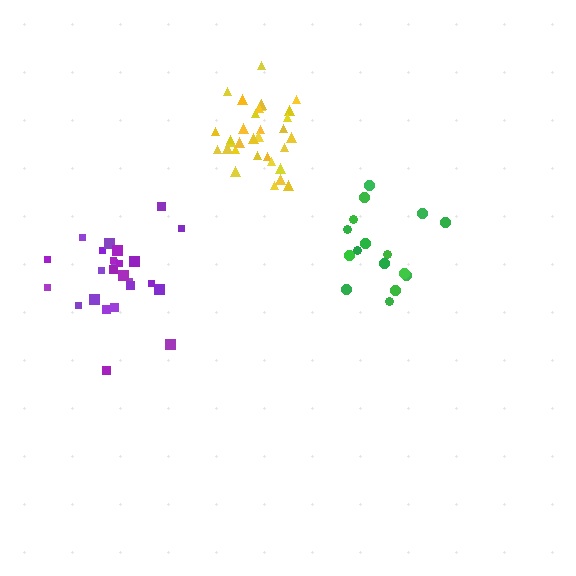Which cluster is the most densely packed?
Yellow.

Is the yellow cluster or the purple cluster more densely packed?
Yellow.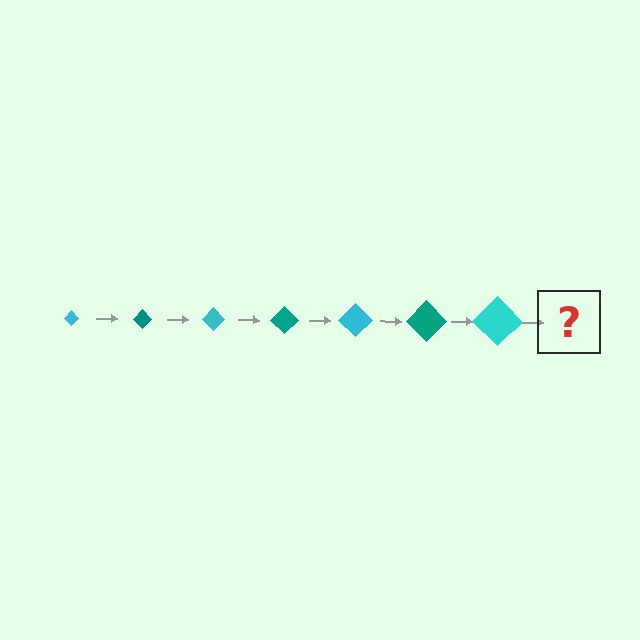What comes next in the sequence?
The next element should be a teal diamond, larger than the previous one.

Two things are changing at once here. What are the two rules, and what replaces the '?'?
The two rules are that the diamond grows larger each step and the color cycles through cyan and teal. The '?' should be a teal diamond, larger than the previous one.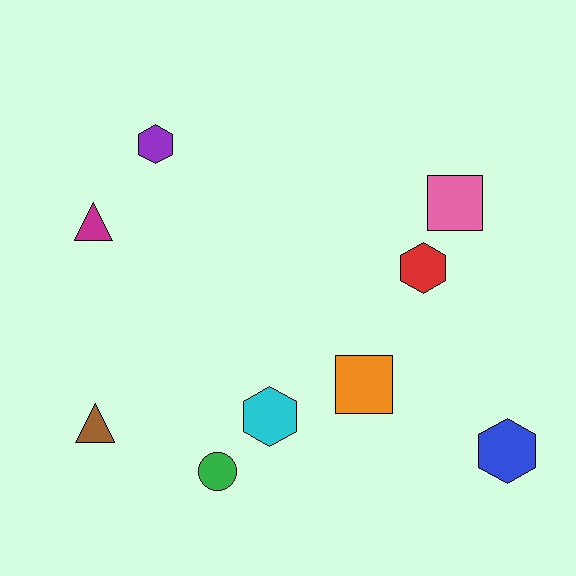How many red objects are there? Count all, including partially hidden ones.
There is 1 red object.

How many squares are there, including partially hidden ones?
There are 2 squares.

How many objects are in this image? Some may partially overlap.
There are 9 objects.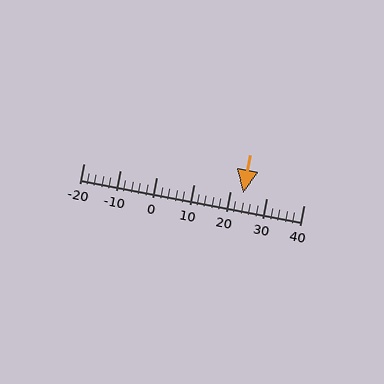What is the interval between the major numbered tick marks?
The major tick marks are spaced 10 units apart.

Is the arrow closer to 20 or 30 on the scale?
The arrow is closer to 20.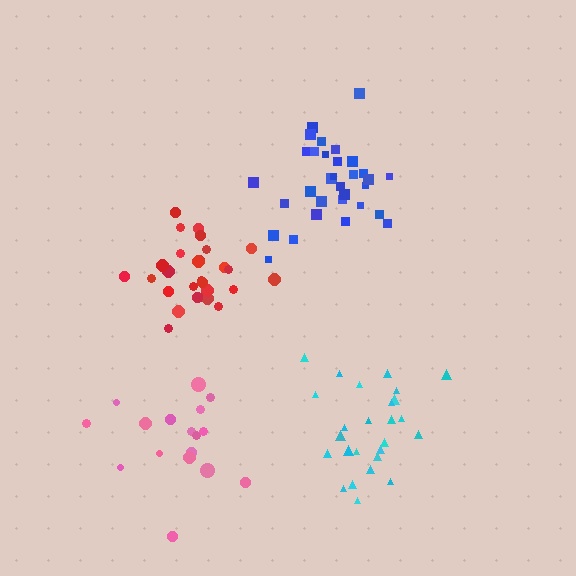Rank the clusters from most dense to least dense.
red, blue, cyan, pink.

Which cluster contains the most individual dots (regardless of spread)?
Blue (32).